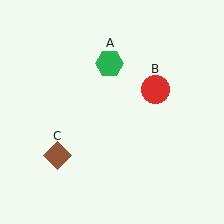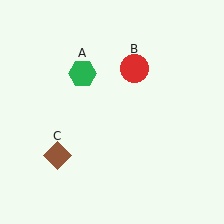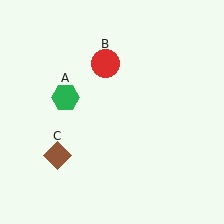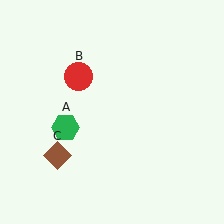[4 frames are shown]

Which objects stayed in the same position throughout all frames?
Brown diamond (object C) remained stationary.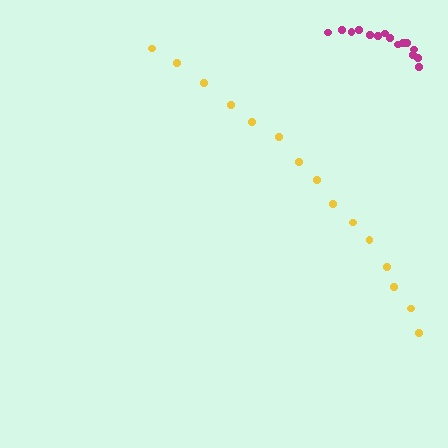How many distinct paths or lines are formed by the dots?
There are 2 distinct paths.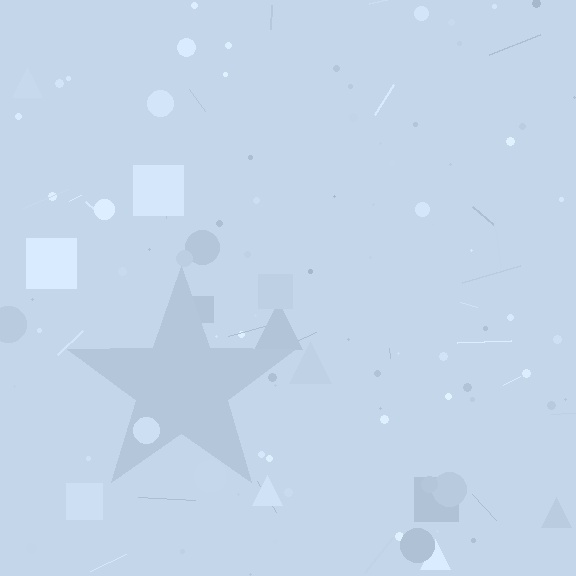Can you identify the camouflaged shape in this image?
The camouflaged shape is a star.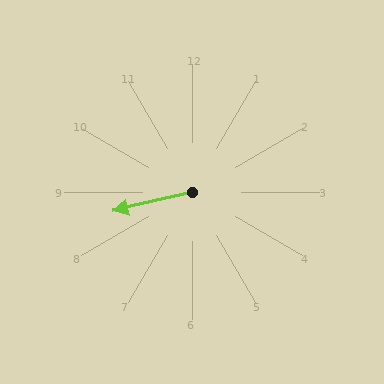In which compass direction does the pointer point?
West.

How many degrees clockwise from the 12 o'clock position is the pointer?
Approximately 257 degrees.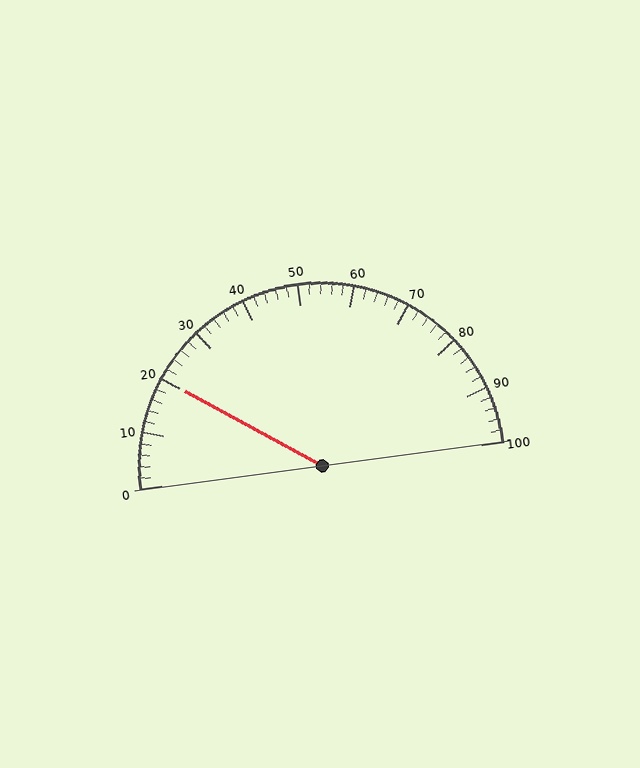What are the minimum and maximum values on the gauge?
The gauge ranges from 0 to 100.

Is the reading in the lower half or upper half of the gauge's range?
The reading is in the lower half of the range (0 to 100).